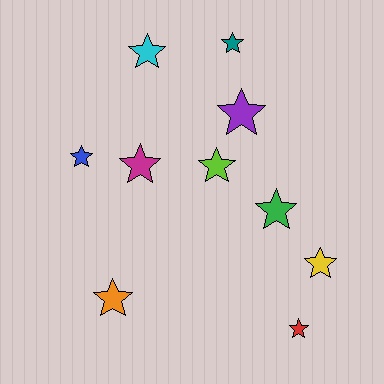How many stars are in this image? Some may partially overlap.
There are 10 stars.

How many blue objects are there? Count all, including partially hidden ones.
There is 1 blue object.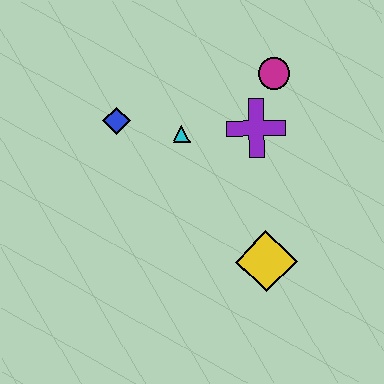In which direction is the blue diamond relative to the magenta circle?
The blue diamond is to the left of the magenta circle.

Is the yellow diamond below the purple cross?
Yes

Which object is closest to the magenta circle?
The purple cross is closest to the magenta circle.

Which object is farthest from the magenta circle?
The yellow diamond is farthest from the magenta circle.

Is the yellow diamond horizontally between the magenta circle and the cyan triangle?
Yes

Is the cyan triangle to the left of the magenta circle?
Yes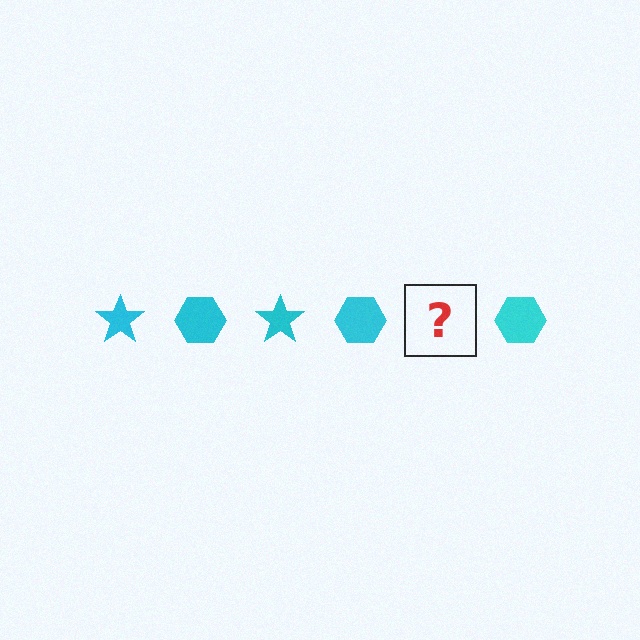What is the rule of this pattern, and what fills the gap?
The rule is that the pattern cycles through star, hexagon shapes in cyan. The gap should be filled with a cyan star.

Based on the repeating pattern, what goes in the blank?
The blank should be a cyan star.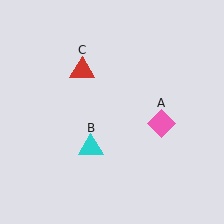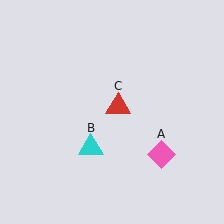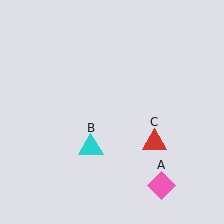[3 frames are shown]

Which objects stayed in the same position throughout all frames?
Cyan triangle (object B) remained stationary.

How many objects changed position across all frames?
2 objects changed position: pink diamond (object A), red triangle (object C).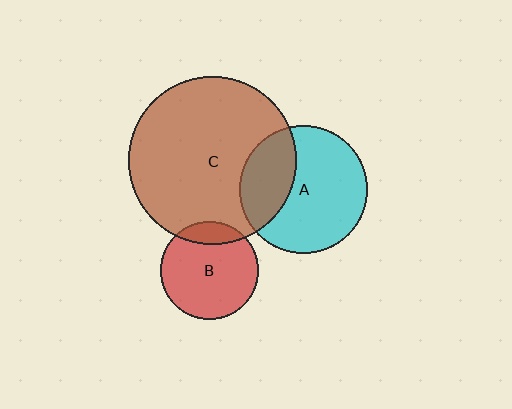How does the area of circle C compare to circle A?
Approximately 1.7 times.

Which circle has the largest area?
Circle C (brown).